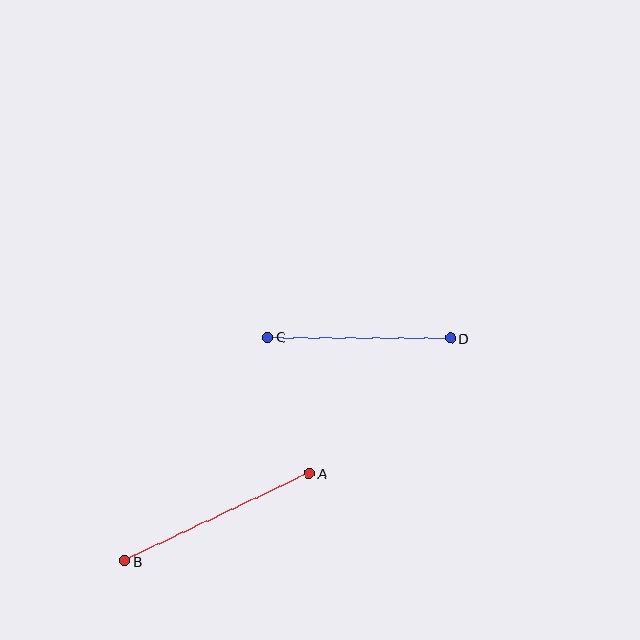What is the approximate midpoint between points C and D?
The midpoint is at approximately (359, 337) pixels.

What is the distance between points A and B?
The distance is approximately 204 pixels.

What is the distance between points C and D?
The distance is approximately 183 pixels.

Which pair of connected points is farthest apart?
Points A and B are farthest apart.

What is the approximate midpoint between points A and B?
The midpoint is at approximately (217, 517) pixels.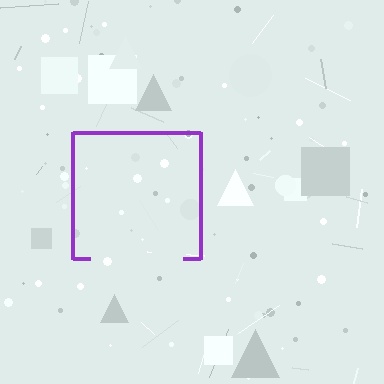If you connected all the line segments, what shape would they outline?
They would outline a square.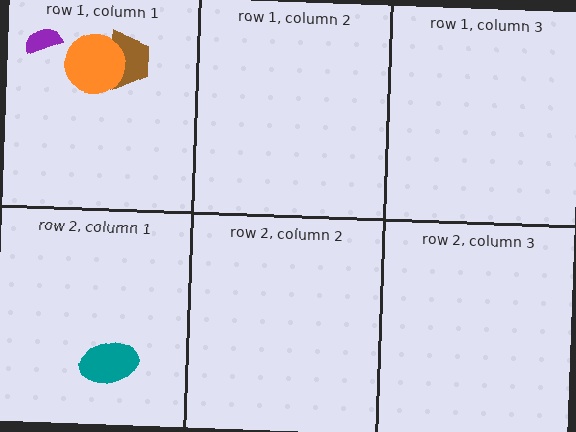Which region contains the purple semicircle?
The row 1, column 1 region.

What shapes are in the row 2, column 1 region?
The teal ellipse.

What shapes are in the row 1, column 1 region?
The brown trapezoid, the purple semicircle, the orange circle.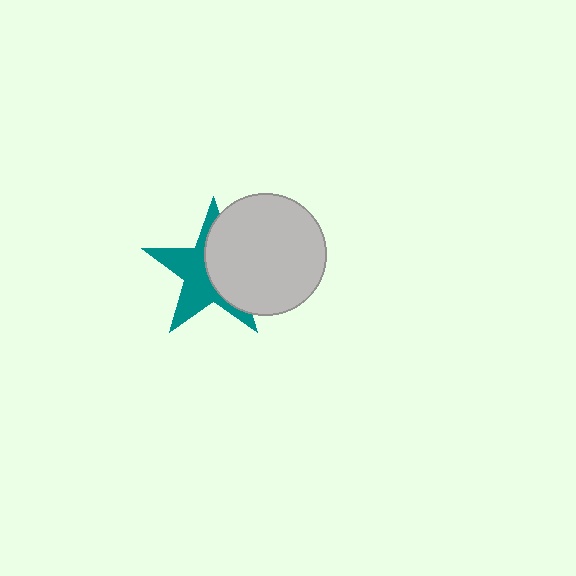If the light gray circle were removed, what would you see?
You would see the complete teal star.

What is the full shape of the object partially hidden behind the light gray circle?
The partially hidden object is a teal star.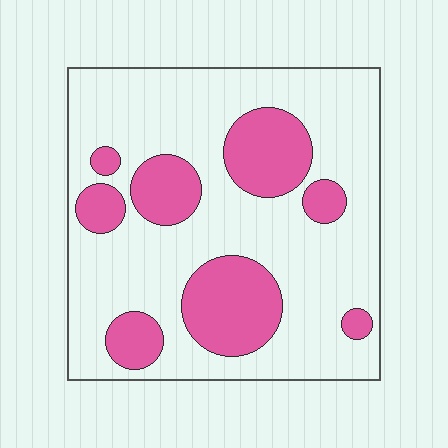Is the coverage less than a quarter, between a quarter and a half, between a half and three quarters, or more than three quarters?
Between a quarter and a half.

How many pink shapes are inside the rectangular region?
8.